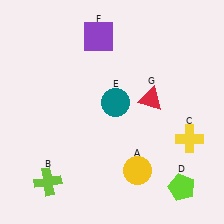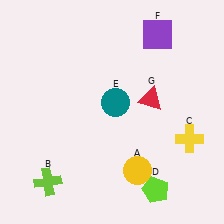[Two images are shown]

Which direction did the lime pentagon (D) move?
The lime pentagon (D) moved left.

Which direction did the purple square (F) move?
The purple square (F) moved right.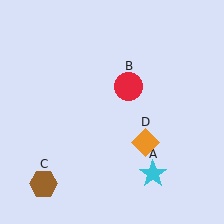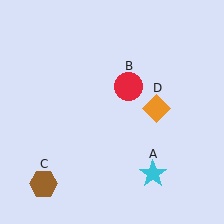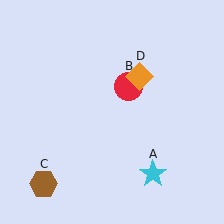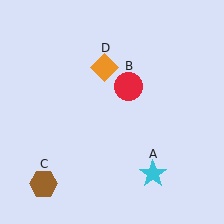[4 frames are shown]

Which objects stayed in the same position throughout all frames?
Cyan star (object A) and red circle (object B) and brown hexagon (object C) remained stationary.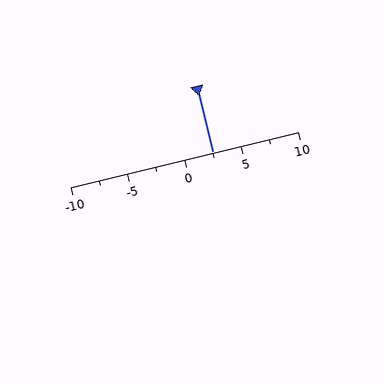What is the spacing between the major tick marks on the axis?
The major ticks are spaced 5 apart.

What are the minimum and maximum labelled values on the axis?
The axis runs from -10 to 10.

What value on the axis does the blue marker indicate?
The marker indicates approximately 2.5.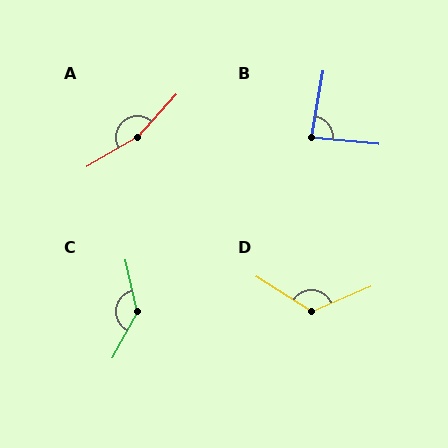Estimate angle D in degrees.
Approximately 124 degrees.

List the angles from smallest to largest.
B (86°), D (124°), C (139°), A (163°).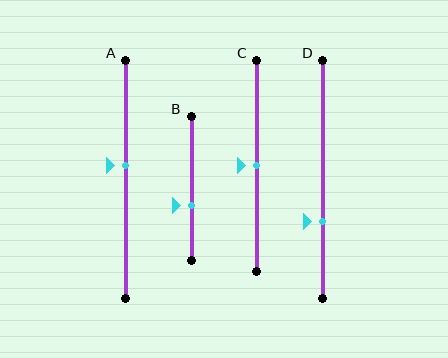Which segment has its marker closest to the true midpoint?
Segment C has its marker closest to the true midpoint.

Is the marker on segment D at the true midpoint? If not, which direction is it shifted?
No, the marker on segment D is shifted downward by about 18% of the segment length.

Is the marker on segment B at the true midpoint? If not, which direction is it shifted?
No, the marker on segment B is shifted downward by about 12% of the segment length.